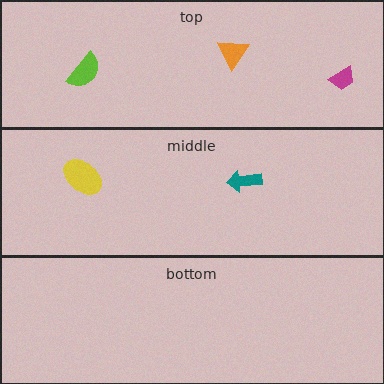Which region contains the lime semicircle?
The top region.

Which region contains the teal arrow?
The middle region.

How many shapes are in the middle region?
2.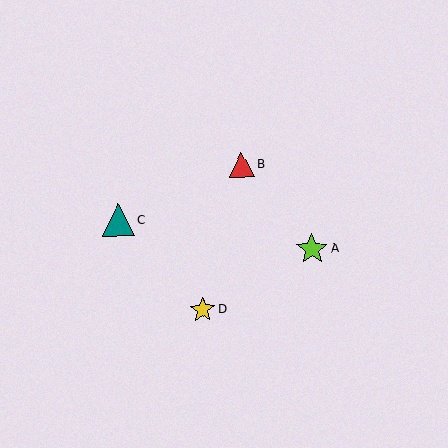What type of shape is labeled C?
Shape C is a teal triangle.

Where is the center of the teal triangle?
The center of the teal triangle is at (118, 220).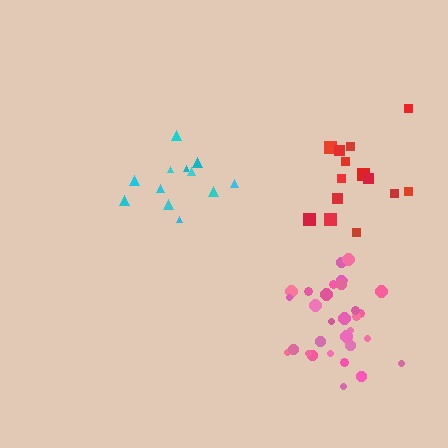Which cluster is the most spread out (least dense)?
Red.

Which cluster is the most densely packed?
Pink.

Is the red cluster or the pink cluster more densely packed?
Pink.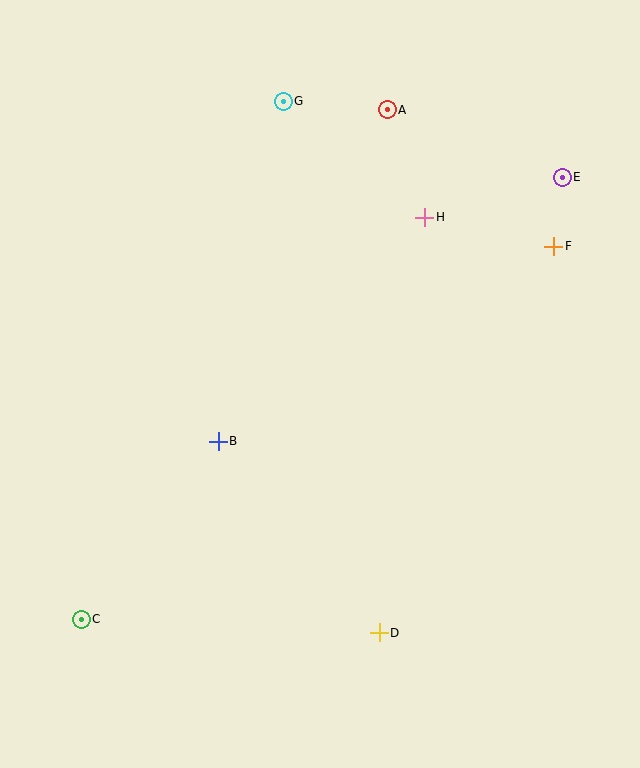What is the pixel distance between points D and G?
The distance between D and G is 540 pixels.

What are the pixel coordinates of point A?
Point A is at (387, 110).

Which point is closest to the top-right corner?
Point E is closest to the top-right corner.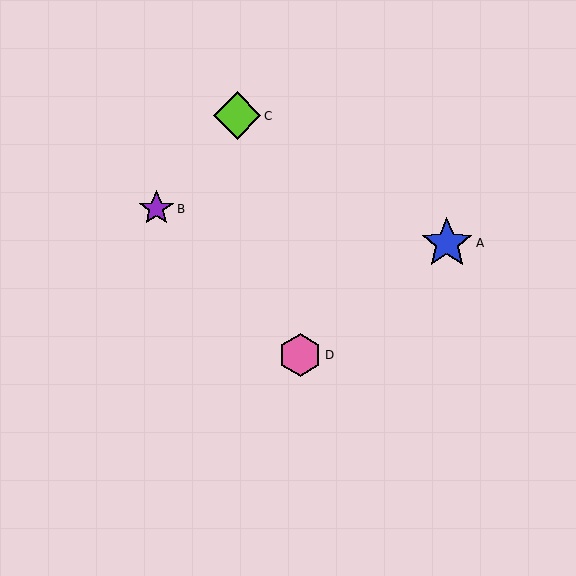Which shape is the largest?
The blue star (labeled A) is the largest.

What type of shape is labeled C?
Shape C is a lime diamond.